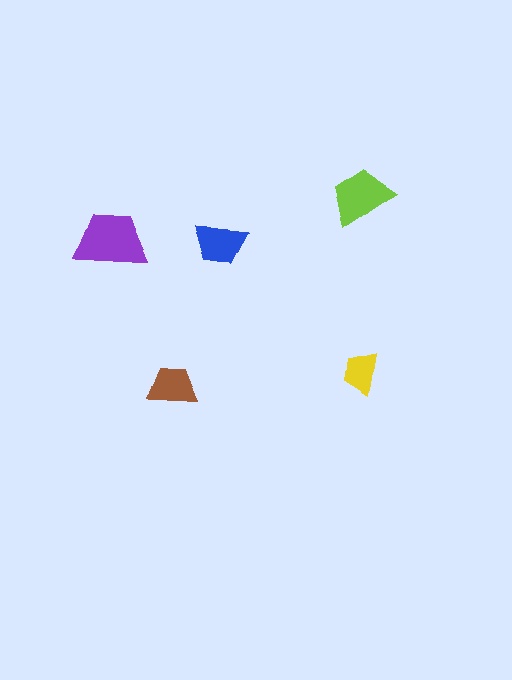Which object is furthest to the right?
The yellow trapezoid is rightmost.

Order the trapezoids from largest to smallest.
the purple one, the lime one, the blue one, the brown one, the yellow one.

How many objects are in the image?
There are 5 objects in the image.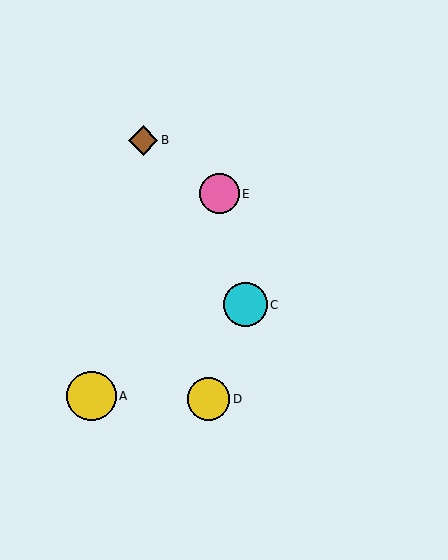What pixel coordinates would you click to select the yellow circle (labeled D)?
Click at (208, 399) to select the yellow circle D.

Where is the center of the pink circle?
The center of the pink circle is at (219, 194).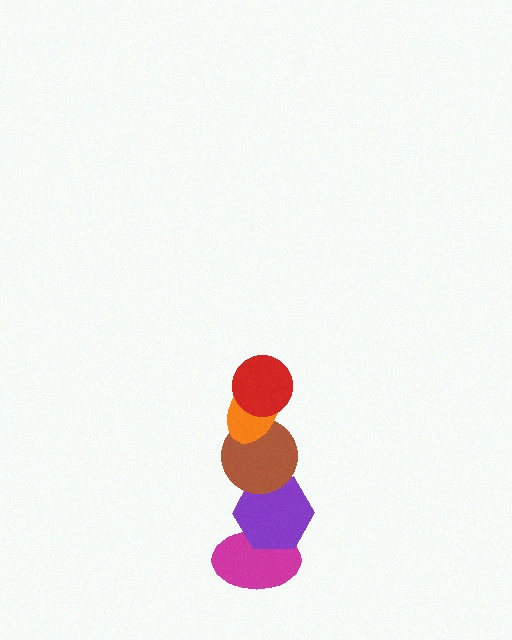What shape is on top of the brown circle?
The orange ellipse is on top of the brown circle.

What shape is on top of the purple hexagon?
The brown circle is on top of the purple hexagon.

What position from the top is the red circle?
The red circle is 1st from the top.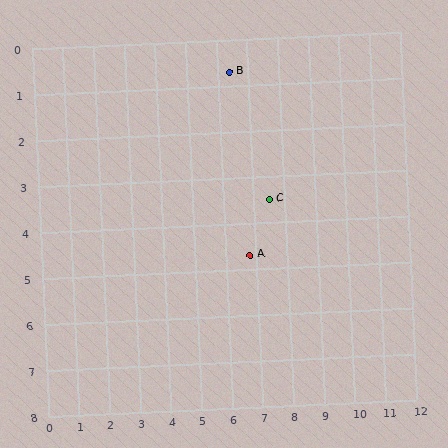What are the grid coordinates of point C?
Point C is at approximately (7.5, 3.5).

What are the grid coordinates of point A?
Point A is at approximately (6.8, 4.7).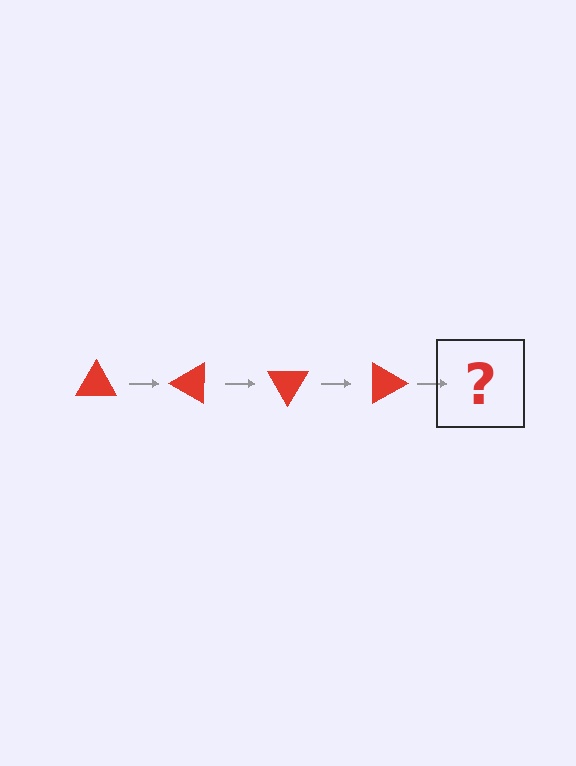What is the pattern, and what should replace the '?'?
The pattern is that the triangle rotates 30 degrees each step. The '?' should be a red triangle rotated 120 degrees.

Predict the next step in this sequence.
The next step is a red triangle rotated 120 degrees.